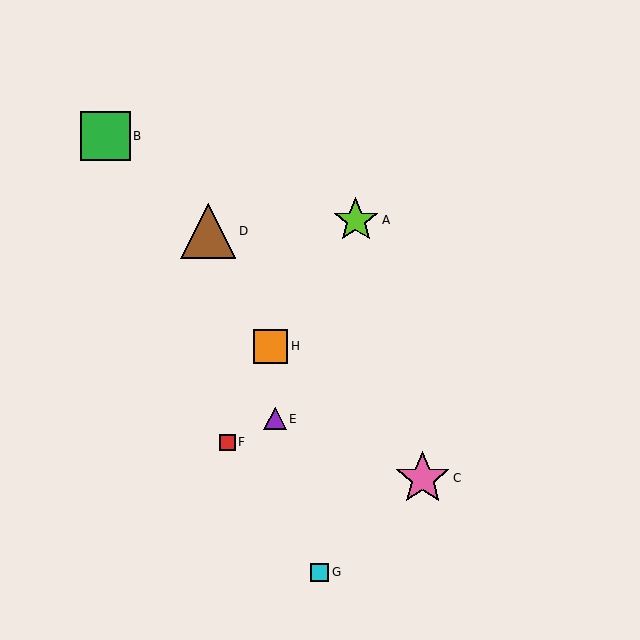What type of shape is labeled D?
Shape D is a brown triangle.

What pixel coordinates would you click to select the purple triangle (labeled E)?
Click at (275, 419) to select the purple triangle E.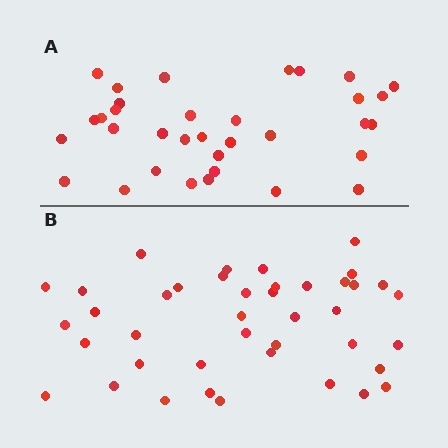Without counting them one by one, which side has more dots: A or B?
Region B (the bottom region) has more dots.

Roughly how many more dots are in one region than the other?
Region B has roughly 8 or so more dots than region A.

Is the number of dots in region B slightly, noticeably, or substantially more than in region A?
Region B has only slightly more — the two regions are fairly close. The ratio is roughly 1.2 to 1.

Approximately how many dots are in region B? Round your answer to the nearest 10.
About 40 dots. (The exact count is 41, which rounds to 40.)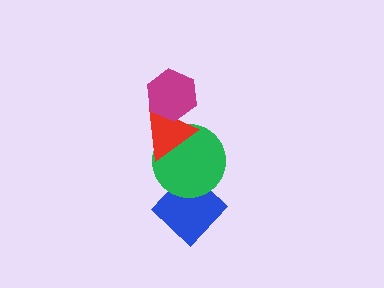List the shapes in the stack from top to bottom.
From top to bottom: the magenta hexagon, the red triangle, the green circle, the blue diamond.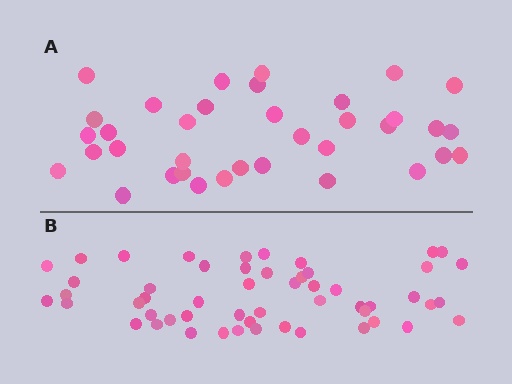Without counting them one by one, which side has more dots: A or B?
Region B (the bottom region) has more dots.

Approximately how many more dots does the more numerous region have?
Region B has approximately 15 more dots than region A.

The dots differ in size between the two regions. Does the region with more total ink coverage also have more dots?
No. Region A has more total ink coverage because its dots are larger, but region B actually contains more individual dots. Total area can be misleading — the number of items is what matters here.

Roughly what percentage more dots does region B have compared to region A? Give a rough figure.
About 45% more.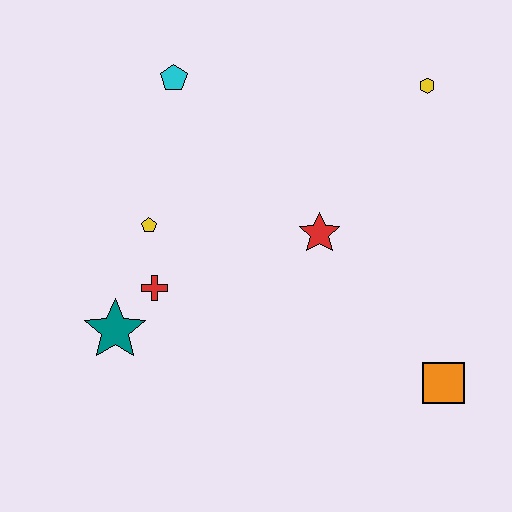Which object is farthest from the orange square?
The cyan pentagon is farthest from the orange square.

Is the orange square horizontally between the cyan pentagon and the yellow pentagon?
No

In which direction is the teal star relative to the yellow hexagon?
The teal star is to the left of the yellow hexagon.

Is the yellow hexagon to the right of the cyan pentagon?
Yes